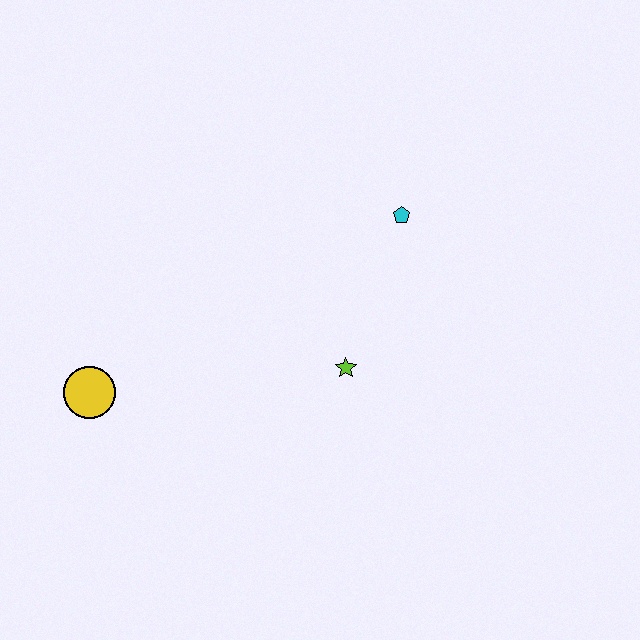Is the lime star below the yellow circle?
No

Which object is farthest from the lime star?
The yellow circle is farthest from the lime star.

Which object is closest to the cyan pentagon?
The lime star is closest to the cyan pentagon.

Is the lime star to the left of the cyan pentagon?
Yes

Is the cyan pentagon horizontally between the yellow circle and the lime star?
No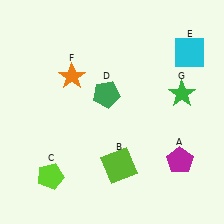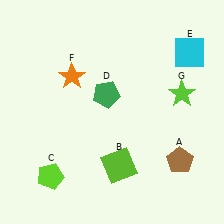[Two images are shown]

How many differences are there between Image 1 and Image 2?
There are 2 differences between the two images.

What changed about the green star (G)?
In Image 1, G is green. In Image 2, it changed to lime.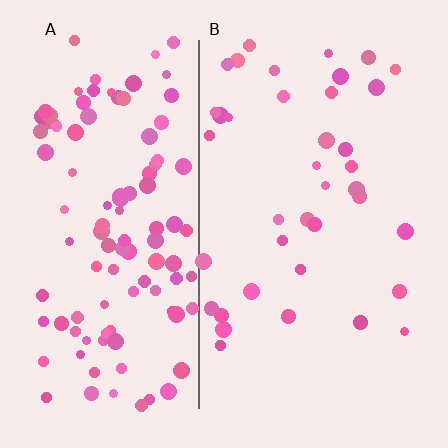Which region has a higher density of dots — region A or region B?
A (the left).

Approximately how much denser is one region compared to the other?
Approximately 2.9× — region A over region B.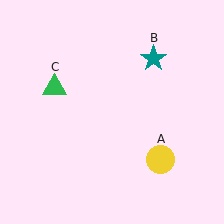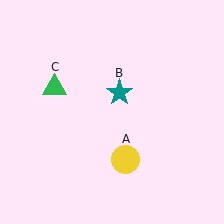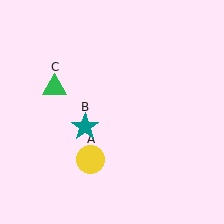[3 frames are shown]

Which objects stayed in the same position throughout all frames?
Green triangle (object C) remained stationary.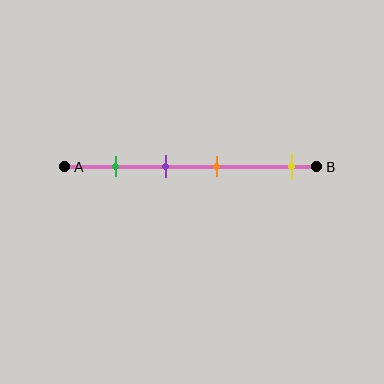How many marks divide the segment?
There are 4 marks dividing the segment.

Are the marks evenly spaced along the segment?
No, the marks are not evenly spaced.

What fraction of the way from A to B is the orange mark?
The orange mark is approximately 60% (0.6) of the way from A to B.